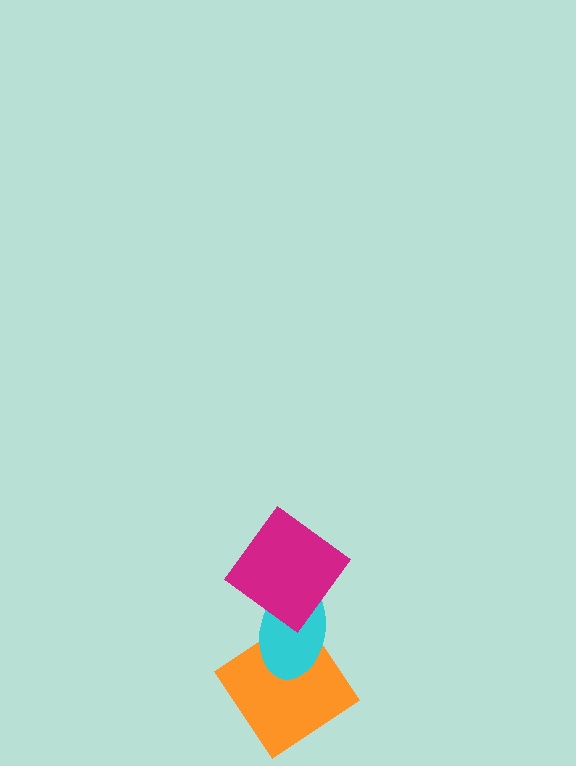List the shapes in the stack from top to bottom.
From top to bottom: the magenta diamond, the cyan ellipse, the orange diamond.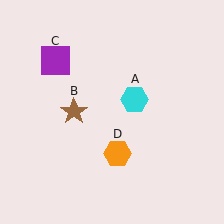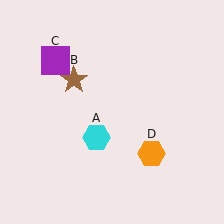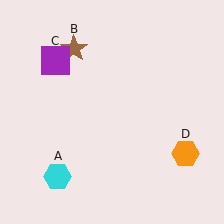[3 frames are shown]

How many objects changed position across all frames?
3 objects changed position: cyan hexagon (object A), brown star (object B), orange hexagon (object D).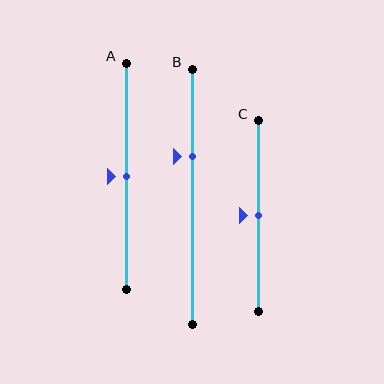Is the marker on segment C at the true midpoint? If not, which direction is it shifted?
Yes, the marker on segment C is at the true midpoint.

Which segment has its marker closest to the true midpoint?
Segment A has its marker closest to the true midpoint.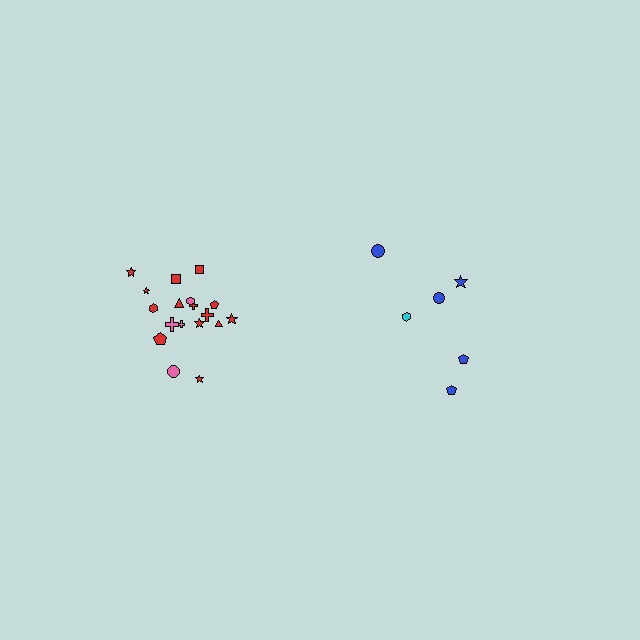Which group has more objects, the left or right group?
The left group.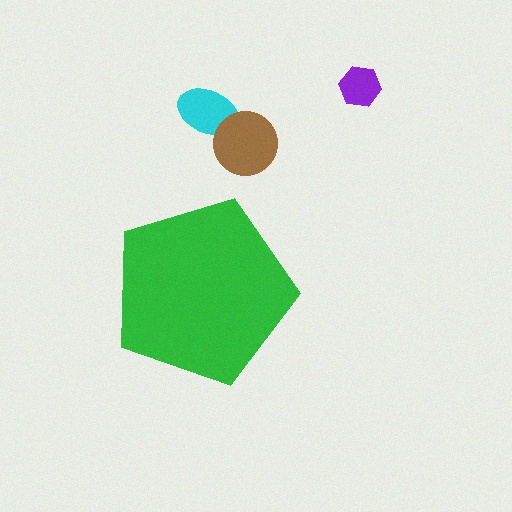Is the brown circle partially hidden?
No, the brown circle is fully visible.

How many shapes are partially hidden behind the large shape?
0 shapes are partially hidden.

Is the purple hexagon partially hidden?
No, the purple hexagon is fully visible.